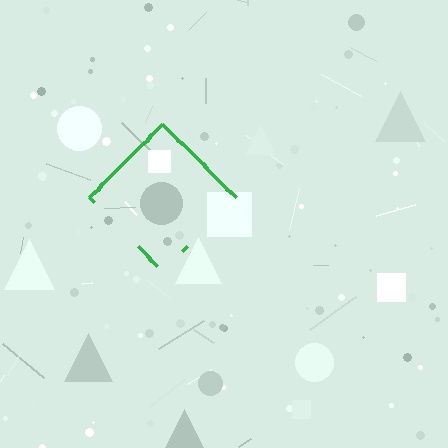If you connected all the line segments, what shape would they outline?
They would outline a diamond.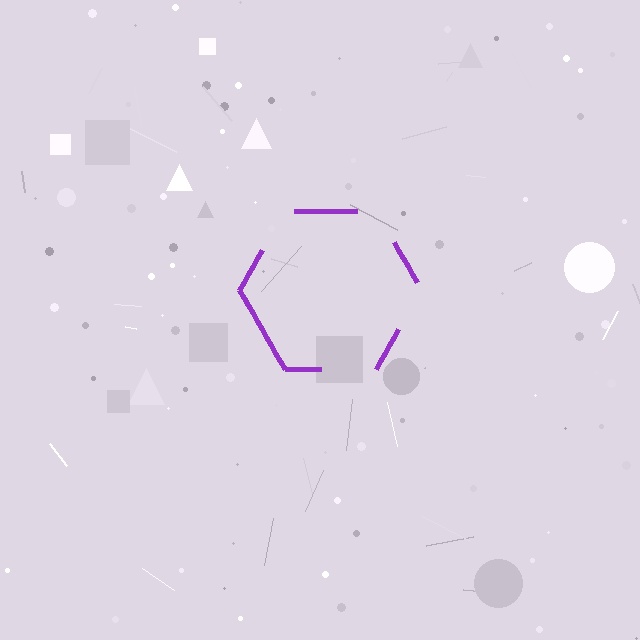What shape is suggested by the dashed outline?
The dashed outline suggests a hexagon.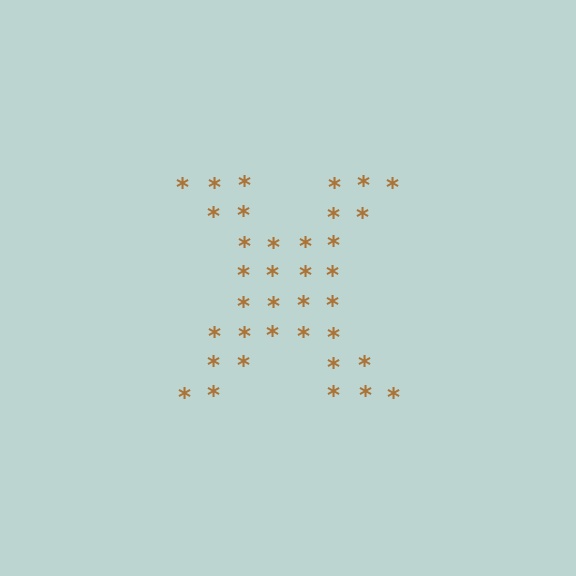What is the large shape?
The large shape is the letter X.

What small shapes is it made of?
It is made of small asterisks.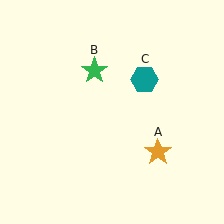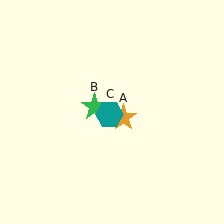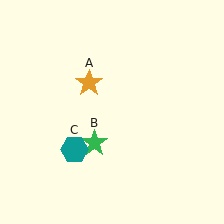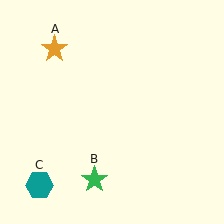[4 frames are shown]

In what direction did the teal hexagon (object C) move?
The teal hexagon (object C) moved down and to the left.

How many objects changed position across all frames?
3 objects changed position: orange star (object A), green star (object B), teal hexagon (object C).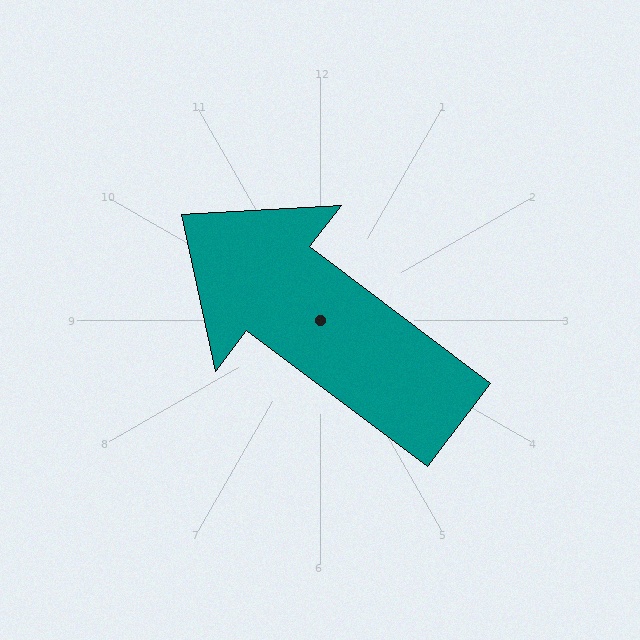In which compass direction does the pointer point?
Northwest.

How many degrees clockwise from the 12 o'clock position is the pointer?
Approximately 307 degrees.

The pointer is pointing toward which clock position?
Roughly 10 o'clock.